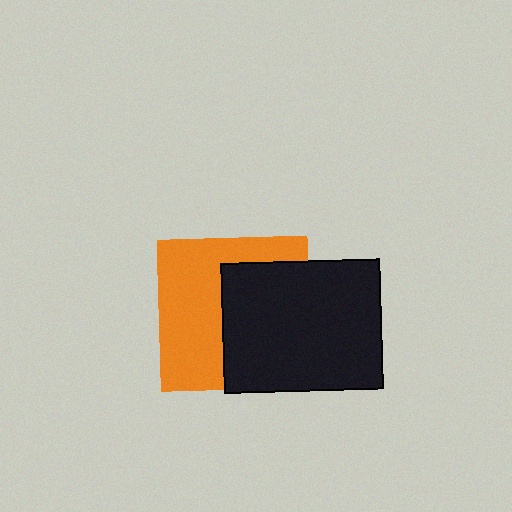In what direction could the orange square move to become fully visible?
The orange square could move left. That would shift it out from behind the black rectangle entirely.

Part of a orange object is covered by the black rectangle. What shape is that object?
It is a square.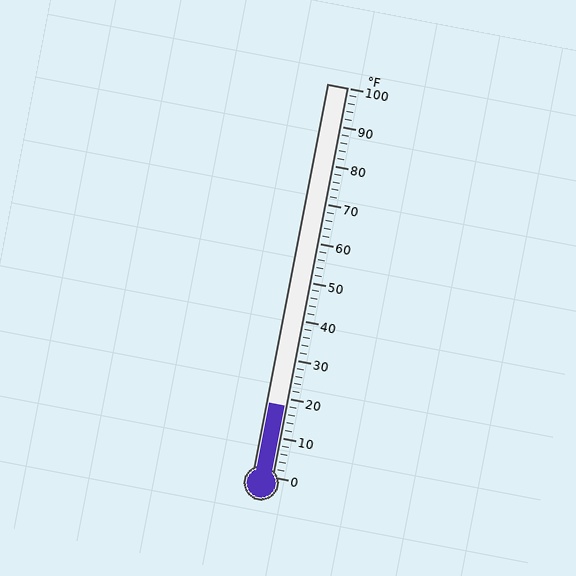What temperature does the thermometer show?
The thermometer shows approximately 18°F.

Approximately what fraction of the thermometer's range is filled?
The thermometer is filled to approximately 20% of its range.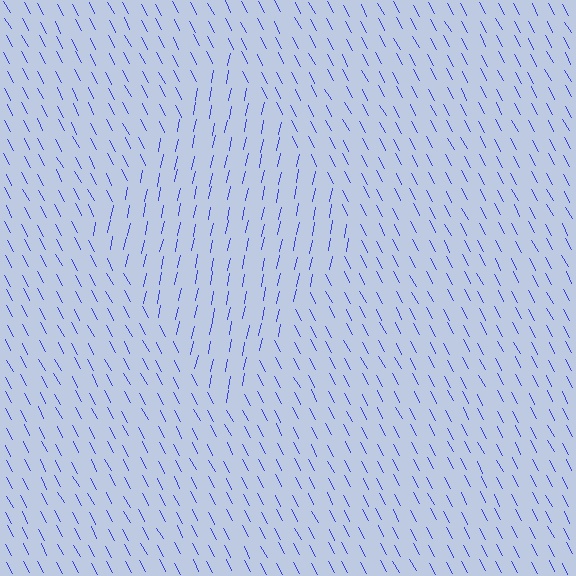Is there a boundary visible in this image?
Yes, there is a texture boundary formed by a change in line orientation.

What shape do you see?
I see a diamond.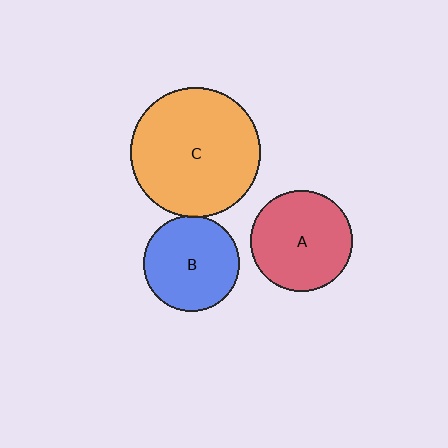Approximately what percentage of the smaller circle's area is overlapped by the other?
Approximately 5%.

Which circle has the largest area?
Circle C (orange).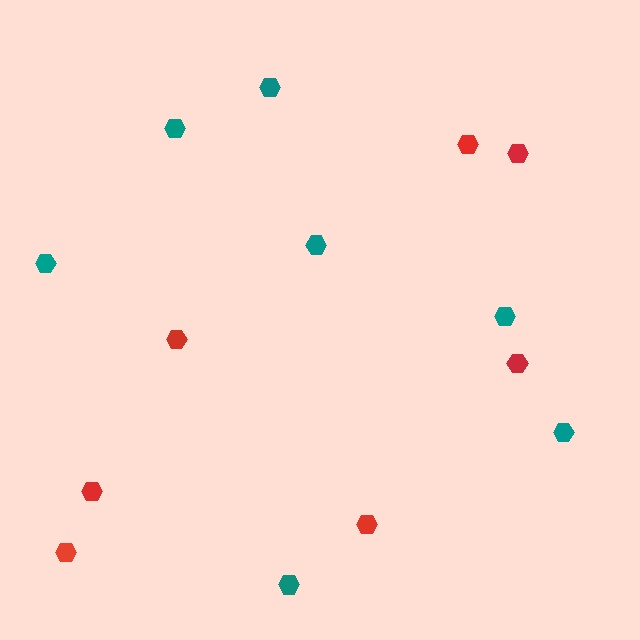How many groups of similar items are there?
There are 2 groups: one group of red hexagons (7) and one group of teal hexagons (7).